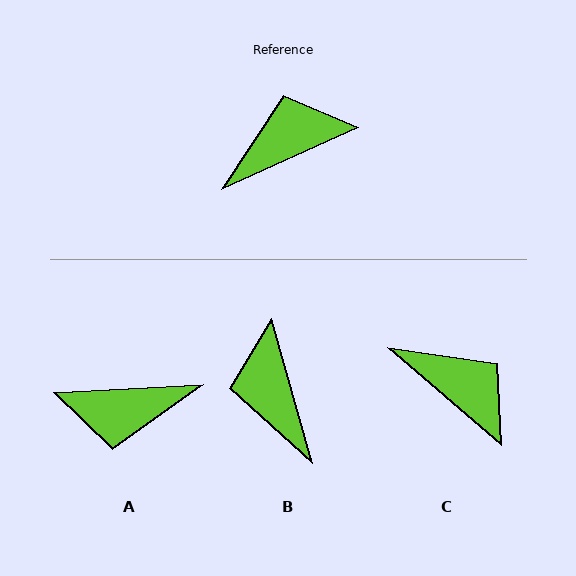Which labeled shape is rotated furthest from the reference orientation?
A, about 159 degrees away.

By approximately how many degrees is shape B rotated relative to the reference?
Approximately 82 degrees counter-clockwise.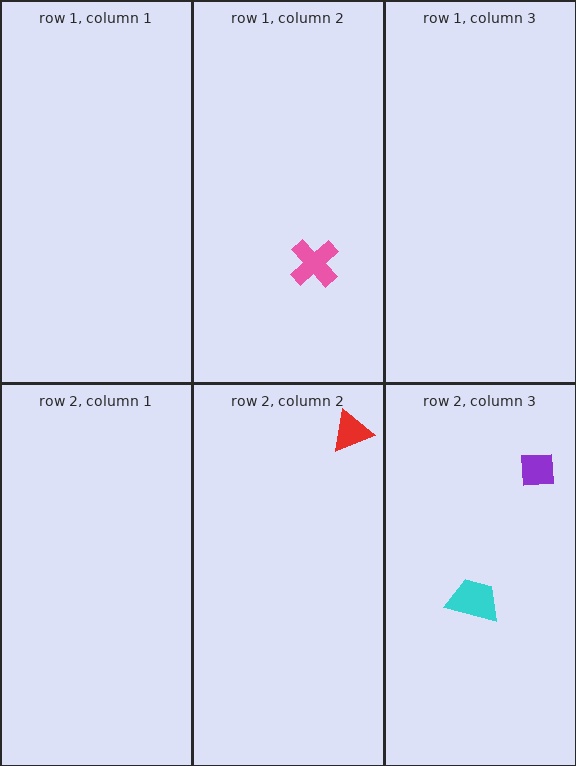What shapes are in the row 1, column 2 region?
The pink cross.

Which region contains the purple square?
The row 2, column 3 region.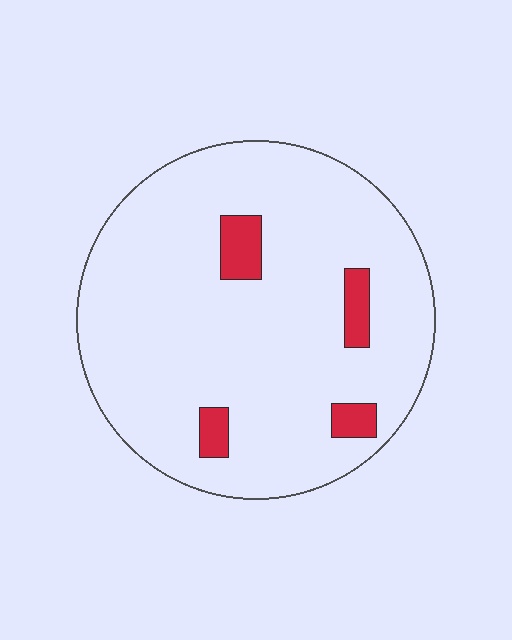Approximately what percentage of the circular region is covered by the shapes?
Approximately 10%.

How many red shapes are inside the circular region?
4.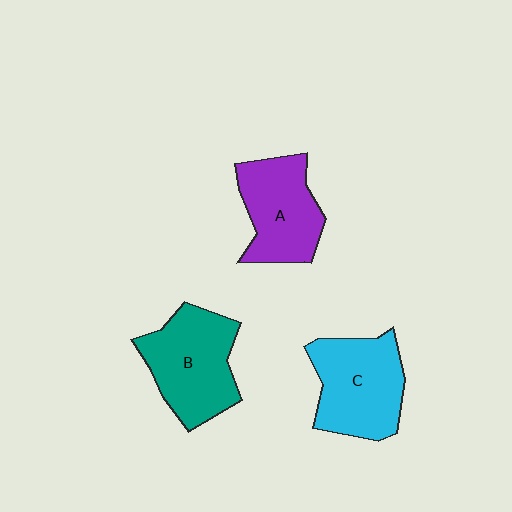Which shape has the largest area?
Shape B (teal).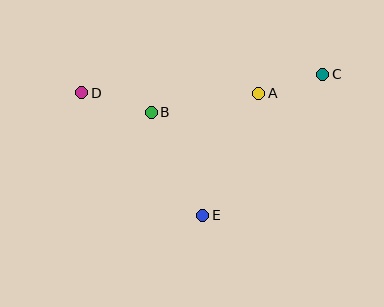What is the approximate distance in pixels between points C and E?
The distance between C and E is approximately 185 pixels.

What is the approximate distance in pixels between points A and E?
The distance between A and E is approximately 134 pixels.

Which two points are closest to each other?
Points A and C are closest to each other.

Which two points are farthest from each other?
Points C and D are farthest from each other.